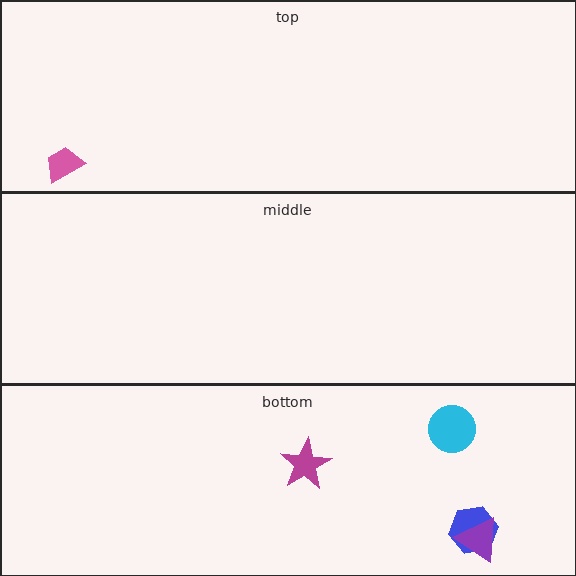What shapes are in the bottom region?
The cyan circle, the blue hexagon, the magenta star, the purple triangle.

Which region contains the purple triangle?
The bottom region.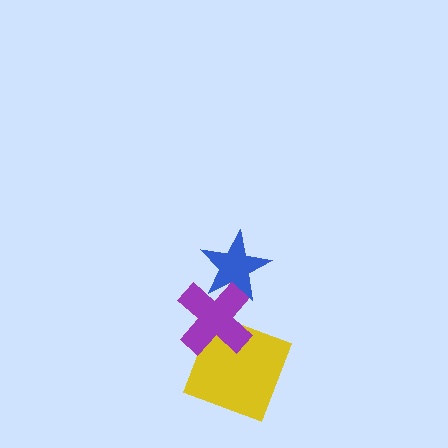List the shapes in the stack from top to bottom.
From top to bottom: the blue star, the purple cross, the yellow square.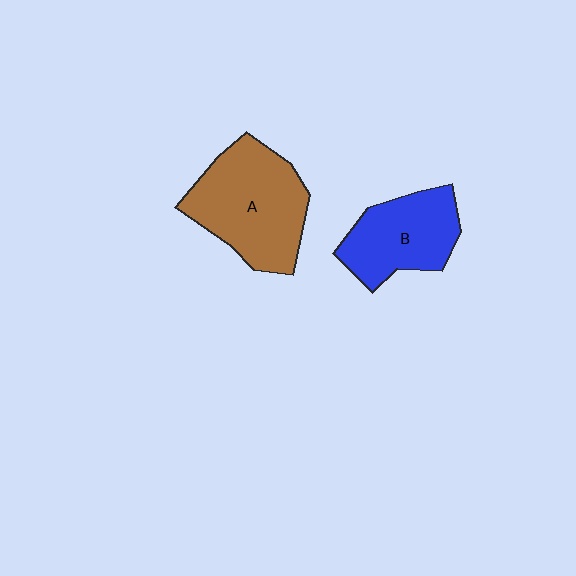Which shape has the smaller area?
Shape B (blue).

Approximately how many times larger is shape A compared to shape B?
Approximately 1.4 times.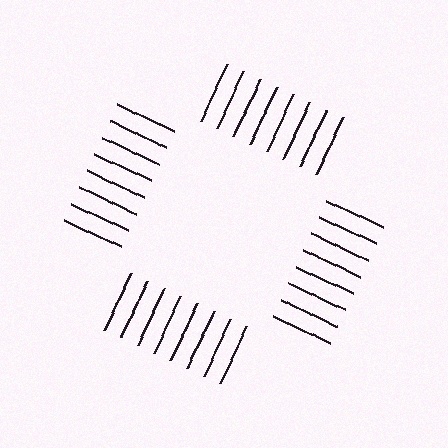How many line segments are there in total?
32 — 8 along each of the 4 edges.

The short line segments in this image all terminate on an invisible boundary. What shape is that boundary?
An illusory square — the line segments terminate on its edges but no continuous stroke is drawn.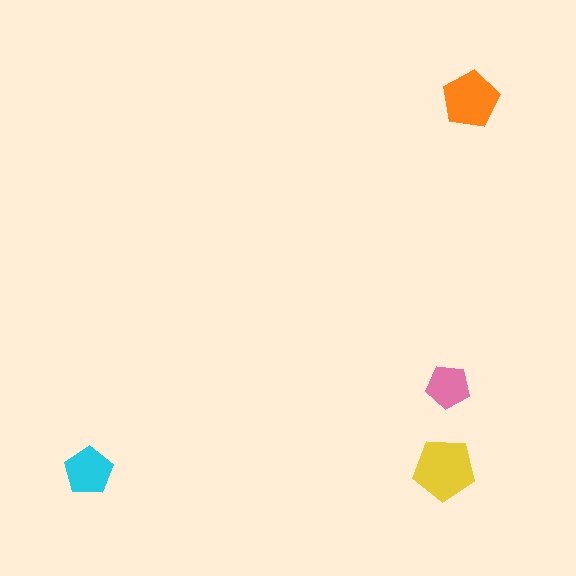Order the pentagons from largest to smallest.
the yellow one, the orange one, the cyan one, the pink one.